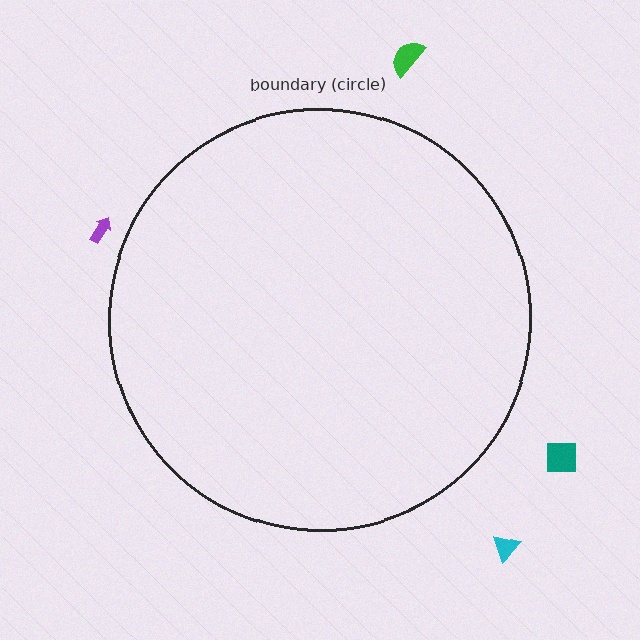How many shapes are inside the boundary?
0 inside, 4 outside.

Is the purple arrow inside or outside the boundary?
Outside.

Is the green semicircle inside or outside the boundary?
Outside.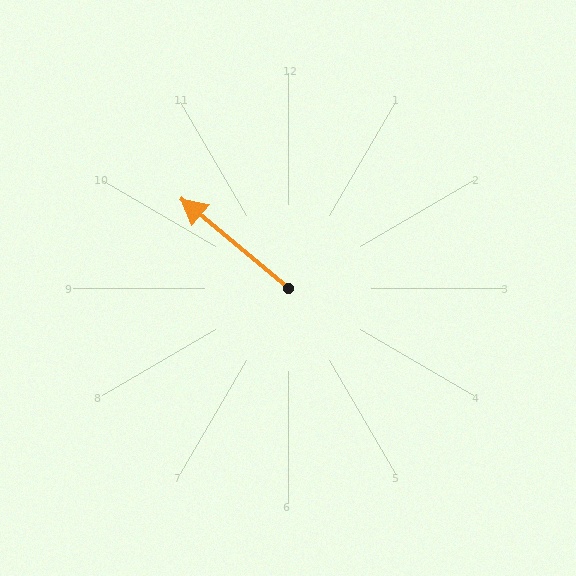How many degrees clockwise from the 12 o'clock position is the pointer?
Approximately 310 degrees.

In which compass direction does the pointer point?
Northwest.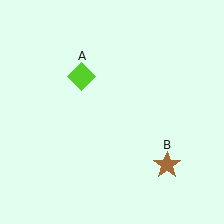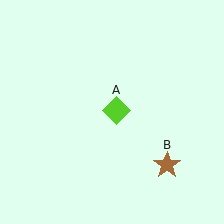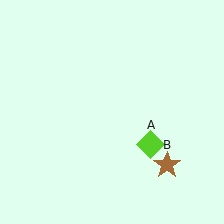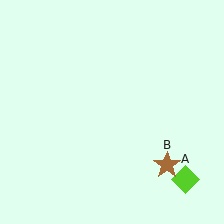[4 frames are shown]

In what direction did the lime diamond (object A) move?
The lime diamond (object A) moved down and to the right.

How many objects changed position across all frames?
1 object changed position: lime diamond (object A).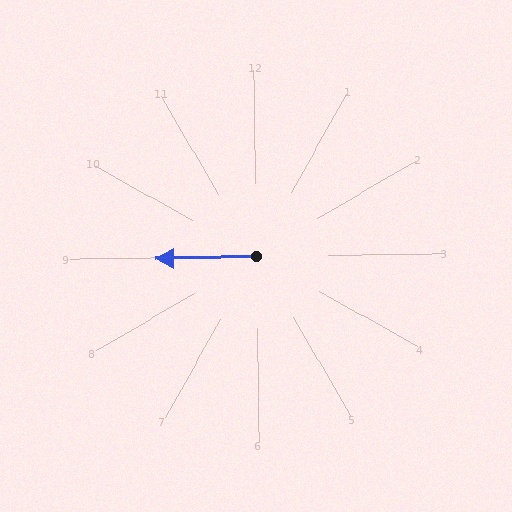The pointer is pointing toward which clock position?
Roughly 9 o'clock.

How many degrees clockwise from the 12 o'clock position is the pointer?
Approximately 269 degrees.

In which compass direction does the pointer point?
West.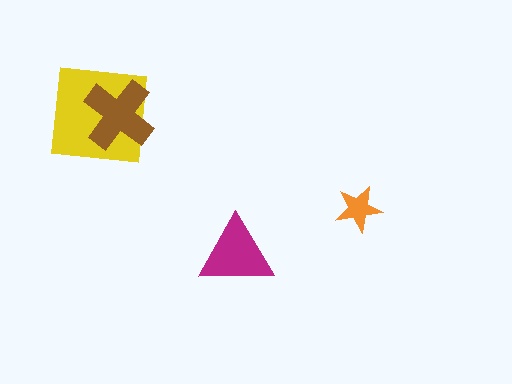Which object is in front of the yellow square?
The brown cross is in front of the yellow square.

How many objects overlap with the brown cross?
1 object overlaps with the brown cross.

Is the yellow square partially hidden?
Yes, it is partially covered by another shape.